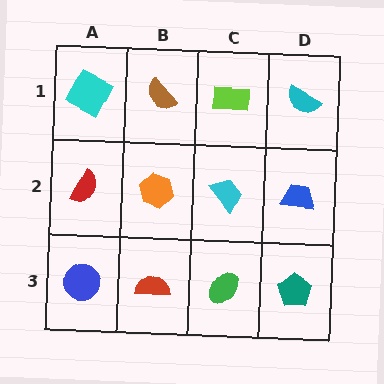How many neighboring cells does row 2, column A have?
3.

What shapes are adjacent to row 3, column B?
An orange hexagon (row 2, column B), a blue circle (row 3, column A), a green ellipse (row 3, column C).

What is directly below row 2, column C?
A green ellipse.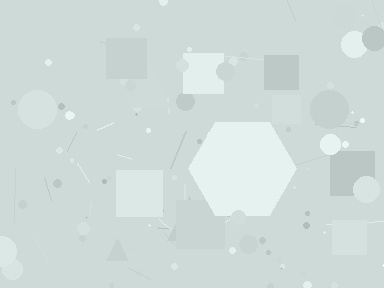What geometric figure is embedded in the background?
A hexagon is embedded in the background.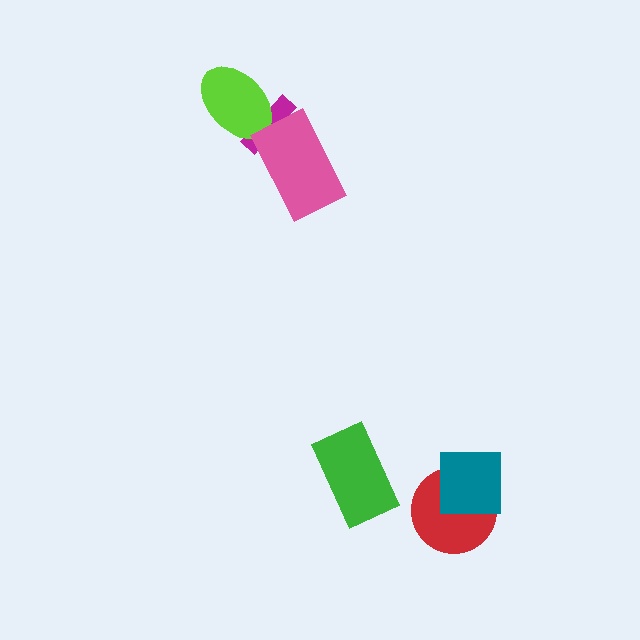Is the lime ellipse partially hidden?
No, no other shape covers it.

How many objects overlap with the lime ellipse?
1 object overlaps with the lime ellipse.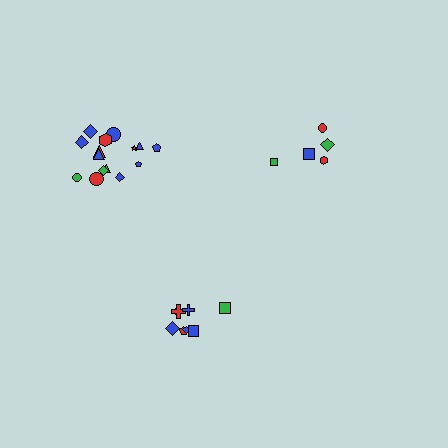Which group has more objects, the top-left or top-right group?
The top-left group.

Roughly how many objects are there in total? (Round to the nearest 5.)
Roughly 30 objects in total.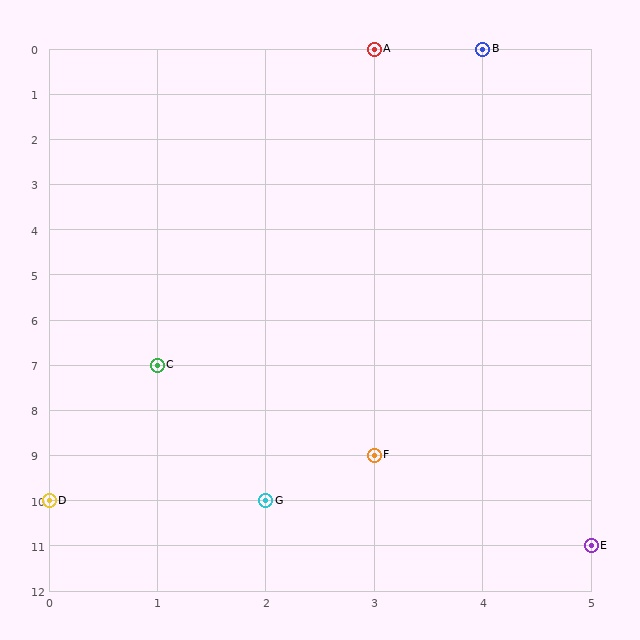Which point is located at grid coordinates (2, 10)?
Point G is at (2, 10).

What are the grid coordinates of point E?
Point E is at grid coordinates (5, 11).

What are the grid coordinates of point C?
Point C is at grid coordinates (1, 7).